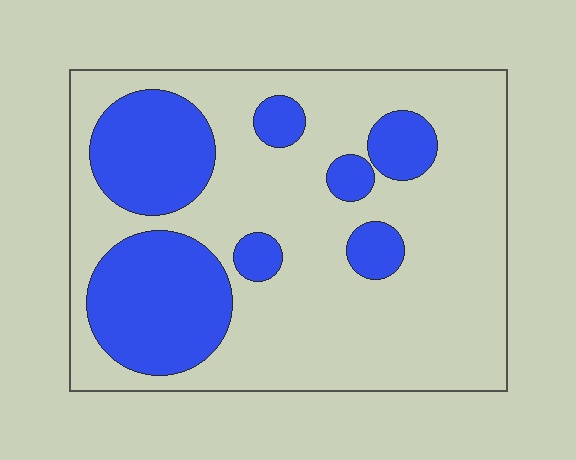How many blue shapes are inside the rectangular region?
7.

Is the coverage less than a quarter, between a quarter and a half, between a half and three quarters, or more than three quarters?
Between a quarter and a half.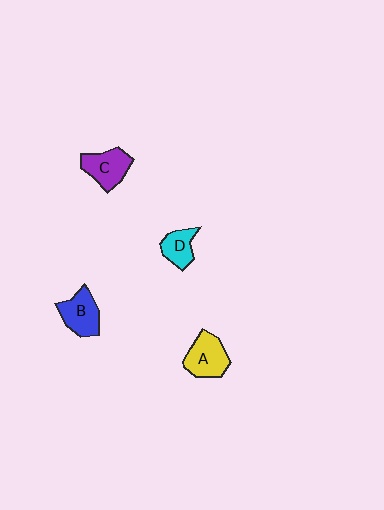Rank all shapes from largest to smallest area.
From largest to smallest: A (yellow), C (purple), B (blue), D (cyan).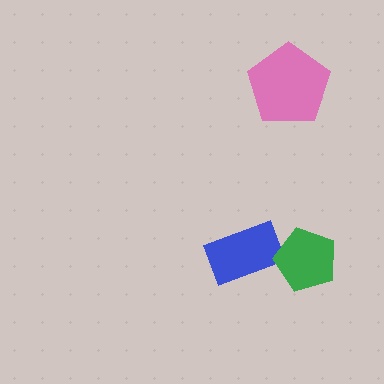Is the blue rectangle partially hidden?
Yes, it is partially covered by another shape.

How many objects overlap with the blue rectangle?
1 object overlaps with the blue rectangle.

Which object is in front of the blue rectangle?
The green pentagon is in front of the blue rectangle.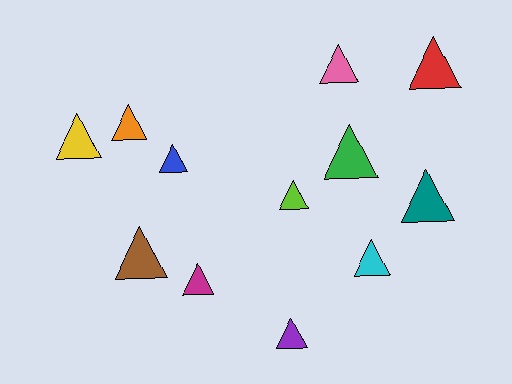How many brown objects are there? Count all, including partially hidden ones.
There is 1 brown object.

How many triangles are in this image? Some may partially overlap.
There are 12 triangles.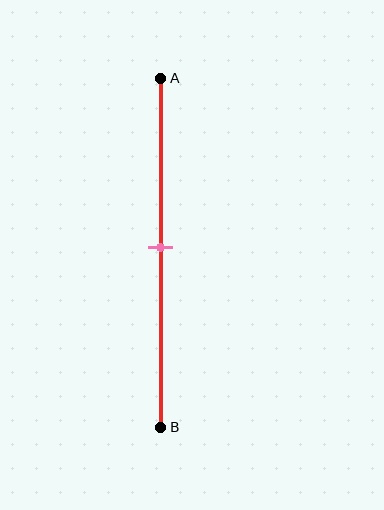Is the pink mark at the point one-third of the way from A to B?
No, the mark is at about 50% from A, not at the 33% one-third point.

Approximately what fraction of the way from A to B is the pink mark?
The pink mark is approximately 50% of the way from A to B.